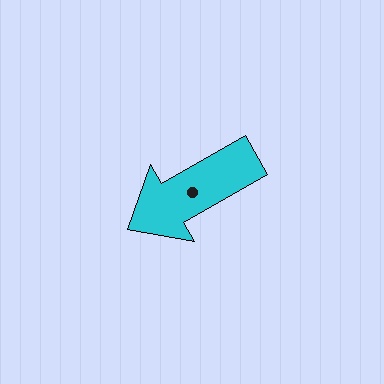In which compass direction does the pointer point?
Southwest.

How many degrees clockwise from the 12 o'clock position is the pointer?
Approximately 240 degrees.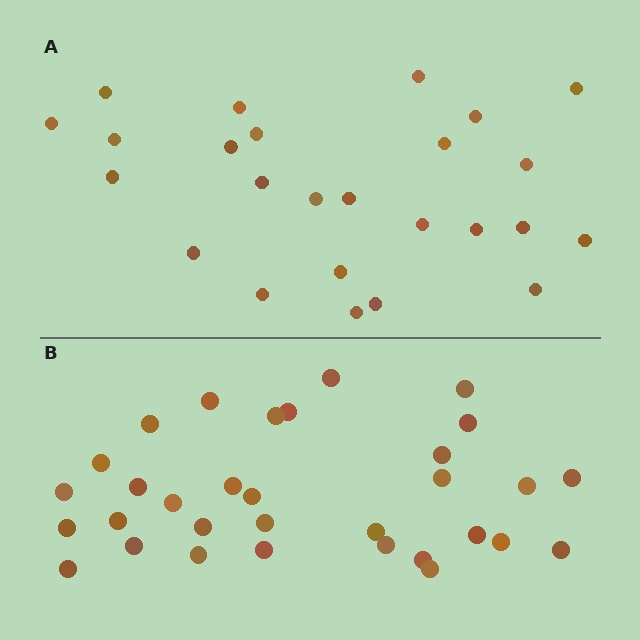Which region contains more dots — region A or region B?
Region B (the bottom region) has more dots.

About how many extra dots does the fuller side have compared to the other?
Region B has roughly 8 or so more dots than region A.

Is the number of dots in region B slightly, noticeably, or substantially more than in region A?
Region B has noticeably more, but not dramatically so. The ratio is roughly 1.3 to 1.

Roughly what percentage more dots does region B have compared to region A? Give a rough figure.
About 30% more.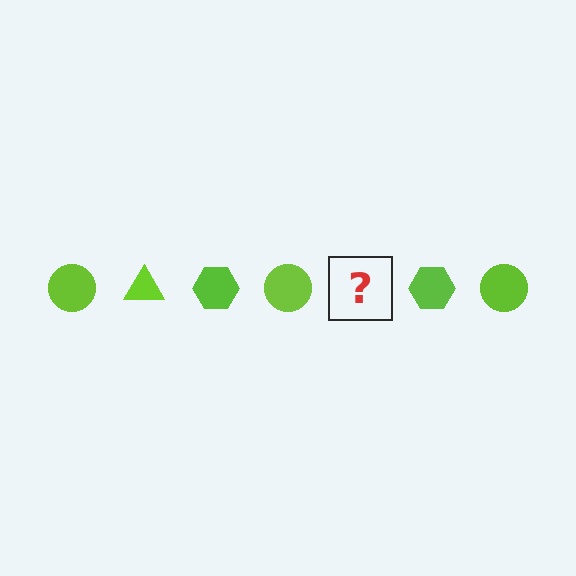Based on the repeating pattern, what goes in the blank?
The blank should be a lime triangle.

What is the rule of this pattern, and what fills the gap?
The rule is that the pattern cycles through circle, triangle, hexagon shapes in lime. The gap should be filled with a lime triangle.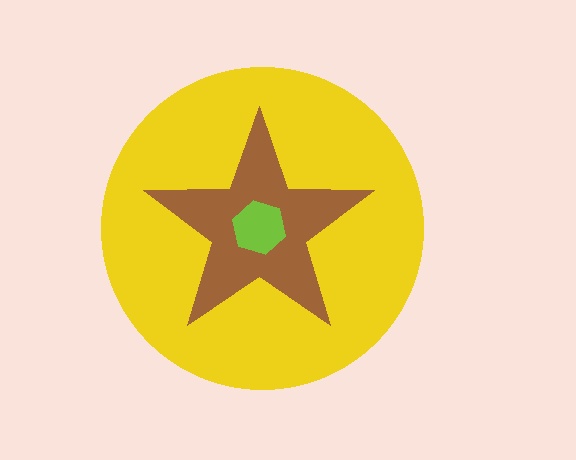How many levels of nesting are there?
3.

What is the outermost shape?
The yellow circle.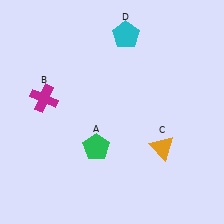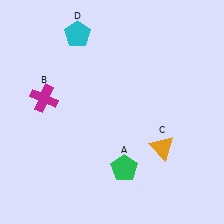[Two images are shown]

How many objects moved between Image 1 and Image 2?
2 objects moved between the two images.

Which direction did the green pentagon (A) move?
The green pentagon (A) moved right.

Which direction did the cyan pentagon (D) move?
The cyan pentagon (D) moved left.